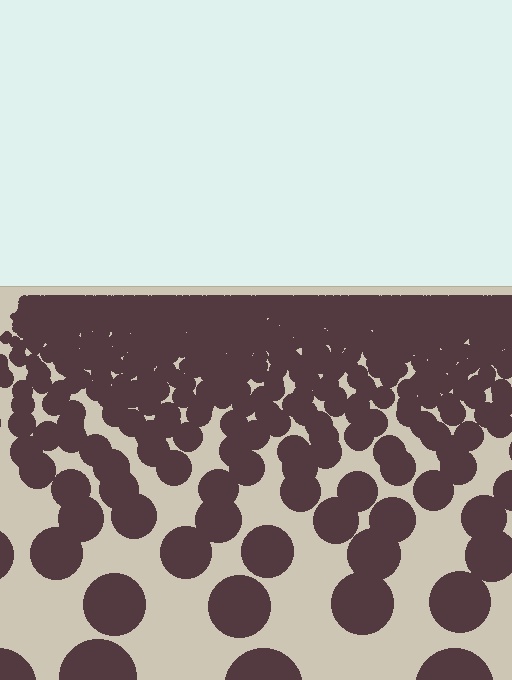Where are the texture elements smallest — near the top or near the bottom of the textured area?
Near the top.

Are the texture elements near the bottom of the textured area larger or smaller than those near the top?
Larger. Near the bottom, elements are closer to the viewer and appear at a bigger on-screen size.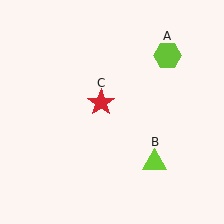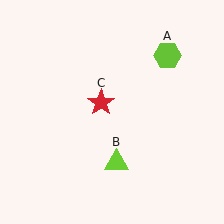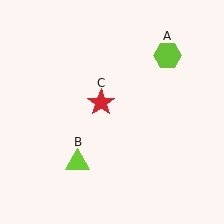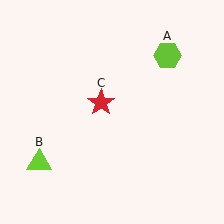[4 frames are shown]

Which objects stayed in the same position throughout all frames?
Lime hexagon (object A) and red star (object C) remained stationary.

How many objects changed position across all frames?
1 object changed position: lime triangle (object B).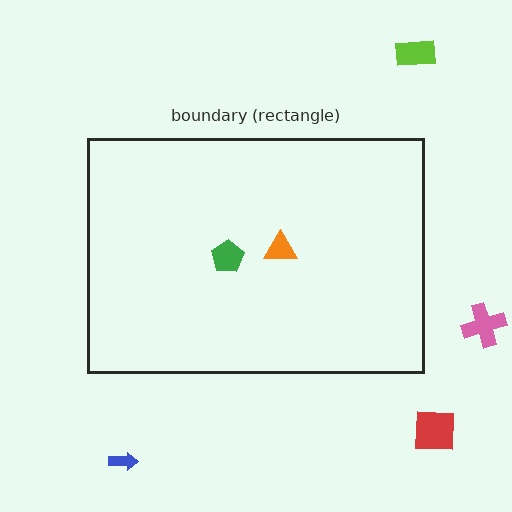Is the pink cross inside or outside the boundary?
Outside.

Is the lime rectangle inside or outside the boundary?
Outside.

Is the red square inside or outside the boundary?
Outside.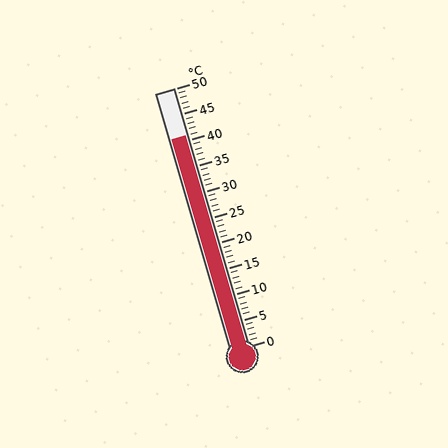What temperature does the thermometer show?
The thermometer shows approximately 41°C.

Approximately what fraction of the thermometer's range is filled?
The thermometer is filled to approximately 80% of its range.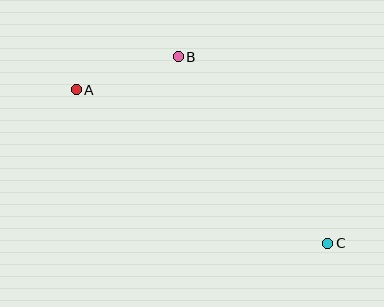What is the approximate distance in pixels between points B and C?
The distance between B and C is approximately 239 pixels.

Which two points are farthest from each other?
Points A and C are farthest from each other.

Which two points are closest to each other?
Points A and B are closest to each other.